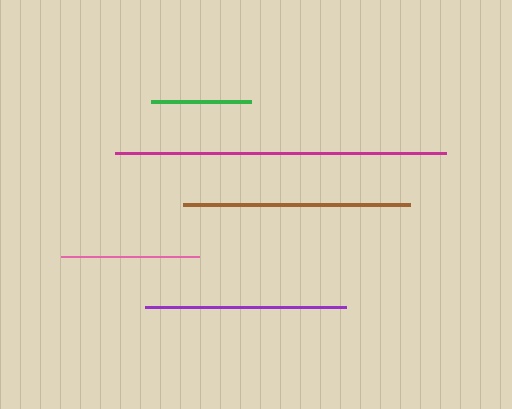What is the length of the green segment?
The green segment is approximately 100 pixels long.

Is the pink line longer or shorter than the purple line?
The purple line is longer than the pink line.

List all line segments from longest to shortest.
From longest to shortest: magenta, brown, purple, pink, green.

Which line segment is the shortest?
The green line is the shortest at approximately 100 pixels.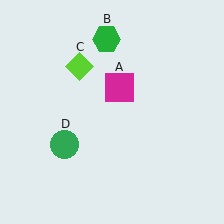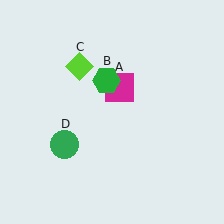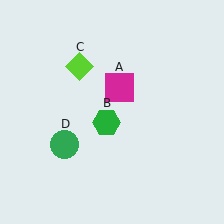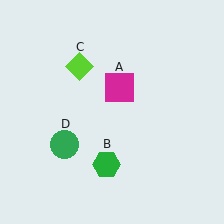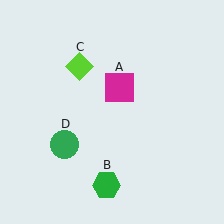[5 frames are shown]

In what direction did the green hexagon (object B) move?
The green hexagon (object B) moved down.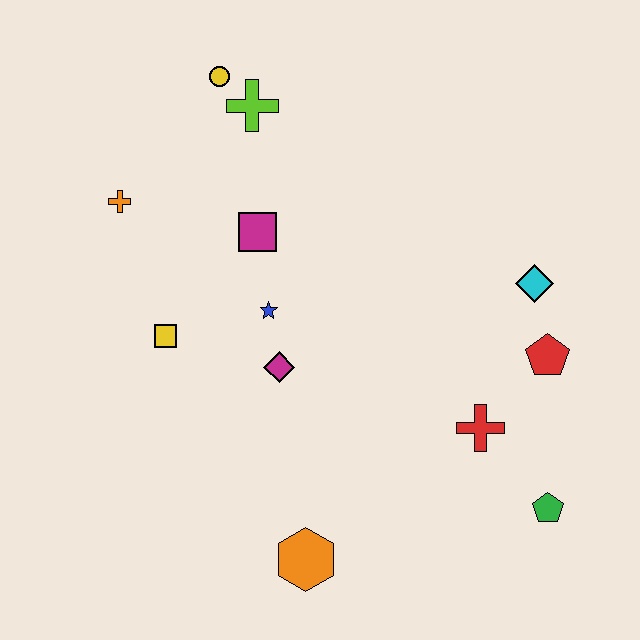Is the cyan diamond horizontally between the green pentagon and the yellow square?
Yes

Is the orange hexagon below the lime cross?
Yes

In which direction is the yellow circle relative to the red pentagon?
The yellow circle is to the left of the red pentagon.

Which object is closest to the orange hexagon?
The magenta diamond is closest to the orange hexagon.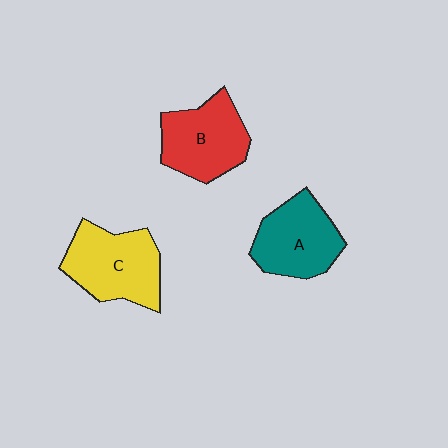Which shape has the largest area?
Shape C (yellow).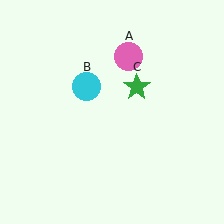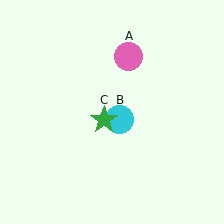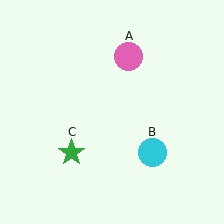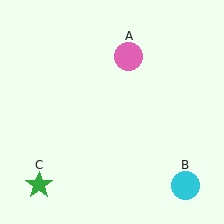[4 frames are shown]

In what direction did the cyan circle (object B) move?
The cyan circle (object B) moved down and to the right.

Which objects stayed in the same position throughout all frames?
Pink circle (object A) remained stationary.